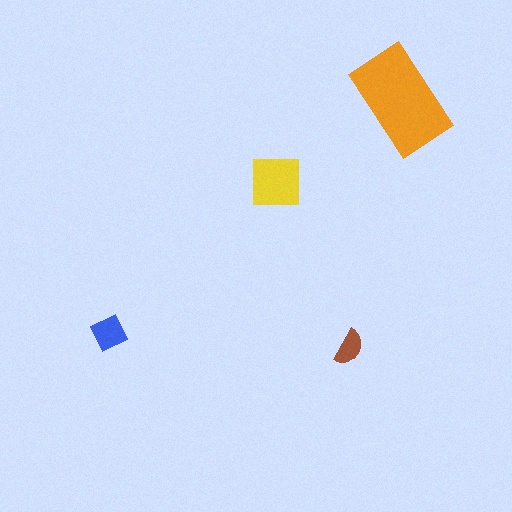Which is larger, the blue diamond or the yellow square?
The yellow square.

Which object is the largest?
The orange rectangle.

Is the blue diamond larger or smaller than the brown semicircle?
Larger.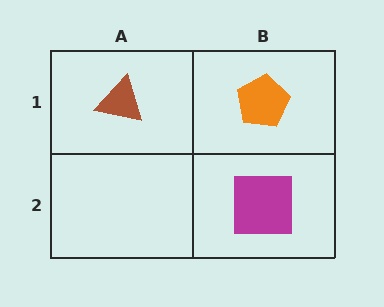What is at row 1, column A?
A brown triangle.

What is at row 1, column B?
An orange pentagon.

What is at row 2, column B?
A magenta square.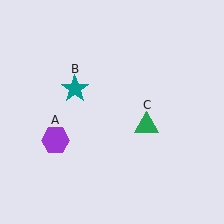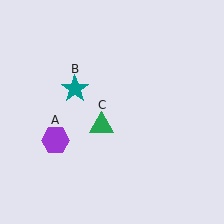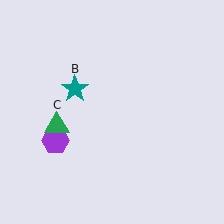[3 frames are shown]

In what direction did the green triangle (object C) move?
The green triangle (object C) moved left.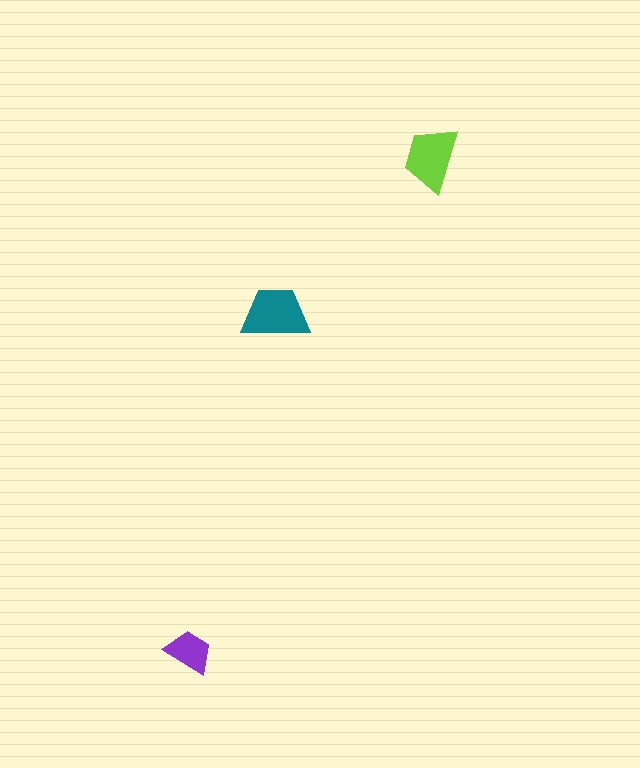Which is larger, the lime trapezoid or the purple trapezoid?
The lime one.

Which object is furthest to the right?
The lime trapezoid is rightmost.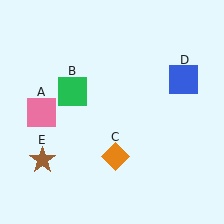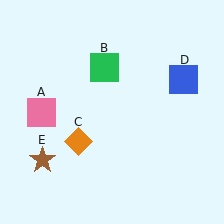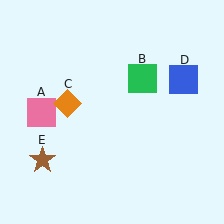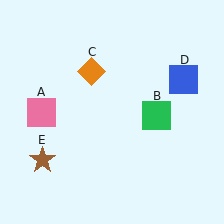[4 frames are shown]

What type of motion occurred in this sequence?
The green square (object B), orange diamond (object C) rotated clockwise around the center of the scene.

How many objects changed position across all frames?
2 objects changed position: green square (object B), orange diamond (object C).